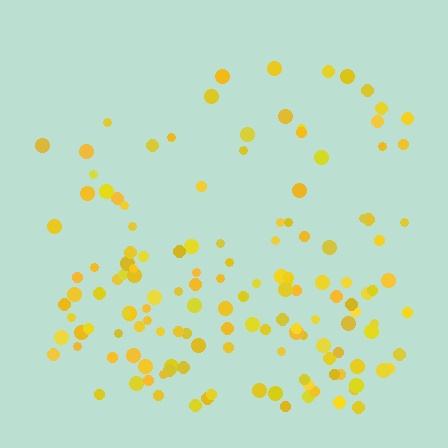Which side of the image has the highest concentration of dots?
The bottom.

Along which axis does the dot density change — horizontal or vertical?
Vertical.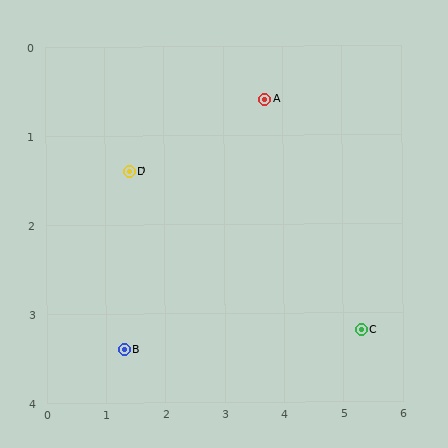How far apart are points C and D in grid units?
Points C and D are about 4.3 grid units apart.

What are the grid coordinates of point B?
Point B is at approximately (1.3, 3.4).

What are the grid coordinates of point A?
Point A is at approximately (3.7, 0.6).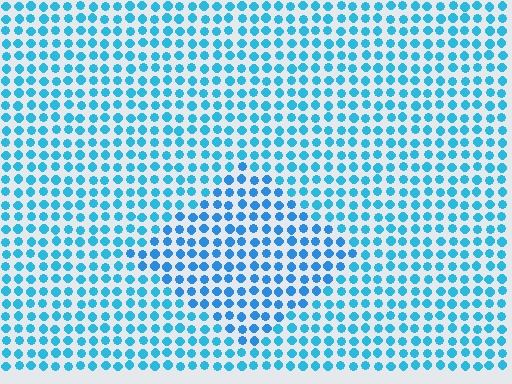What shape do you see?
I see a diamond.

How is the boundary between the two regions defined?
The boundary is defined purely by a slight shift in hue (about 15 degrees). Spacing, size, and orientation are identical on both sides.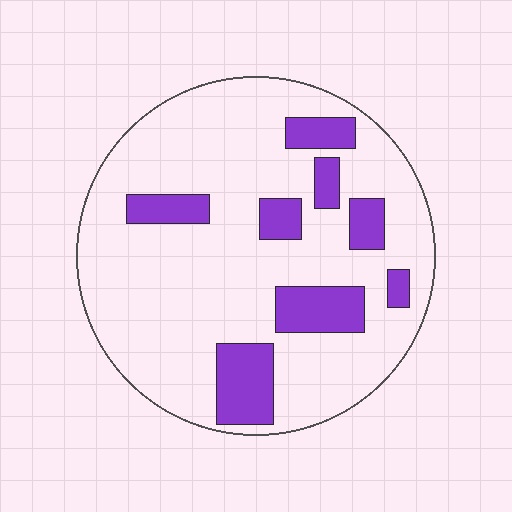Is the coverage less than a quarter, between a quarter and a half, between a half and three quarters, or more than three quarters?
Less than a quarter.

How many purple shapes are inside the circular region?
8.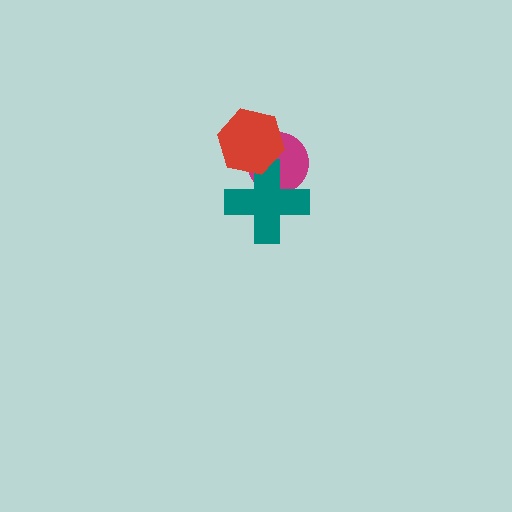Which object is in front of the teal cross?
The red hexagon is in front of the teal cross.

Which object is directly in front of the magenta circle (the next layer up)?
The teal cross is directly in front of the magenta circle.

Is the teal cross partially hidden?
Yes, it is partially covered by another shape.